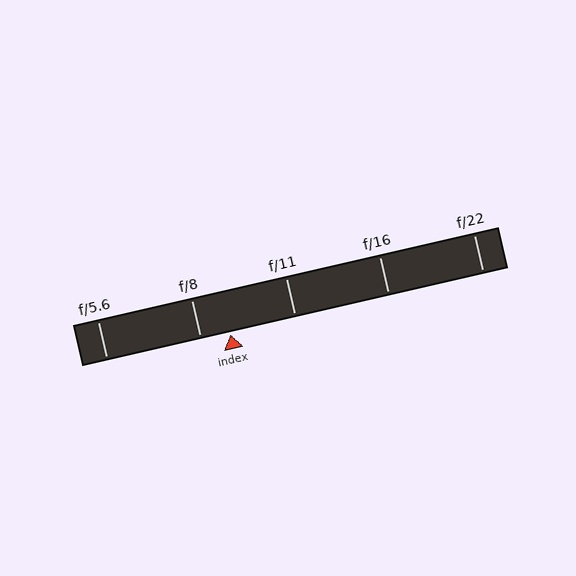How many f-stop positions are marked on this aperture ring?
There are 5 f-stop positions marked.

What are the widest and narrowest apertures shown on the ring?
The widest aperture shown is f/5.6 and the narrowest is f/22.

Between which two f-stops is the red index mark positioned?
The index mark is between f/8 and f/11.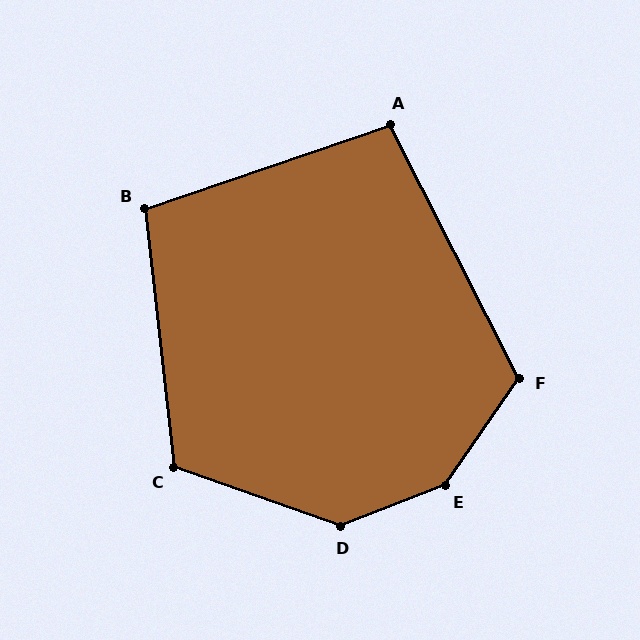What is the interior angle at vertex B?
Approximately 102 degrees (obtuse).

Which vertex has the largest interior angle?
E, at approximately 146 degrees.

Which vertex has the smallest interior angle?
A, at approximately 98 degrees.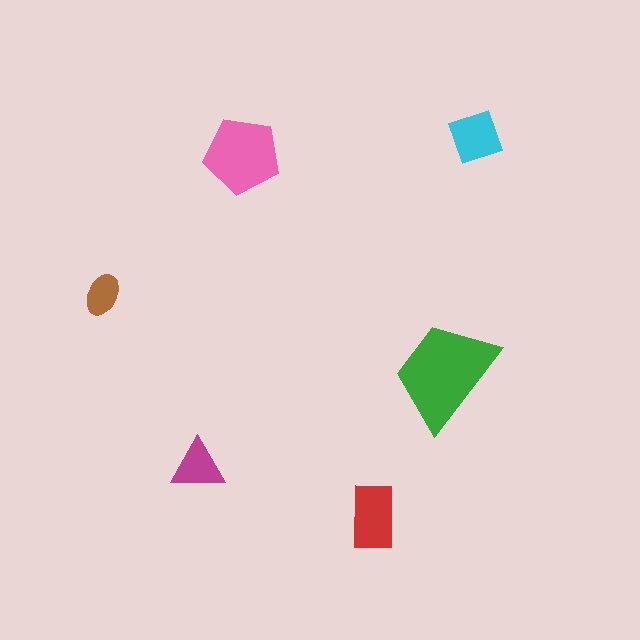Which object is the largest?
The green trapezoid.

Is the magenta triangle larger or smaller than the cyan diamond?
Smaller.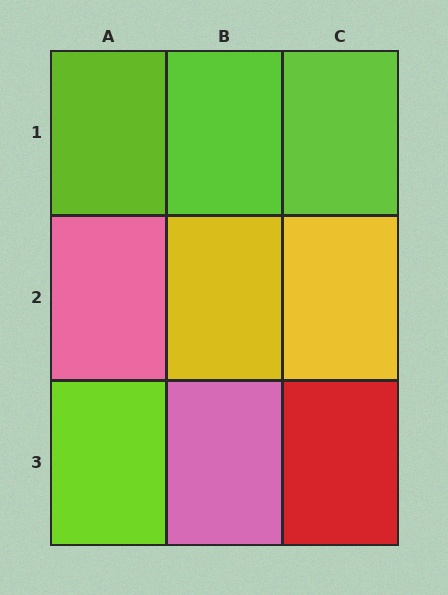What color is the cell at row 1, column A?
Lime.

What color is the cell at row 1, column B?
Lime.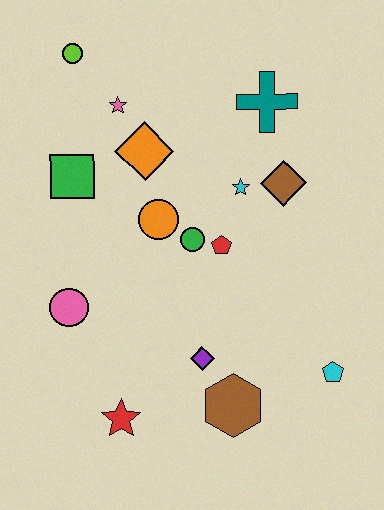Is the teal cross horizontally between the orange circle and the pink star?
No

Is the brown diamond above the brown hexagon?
Yes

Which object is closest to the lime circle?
The pink star is closest to the lime circle.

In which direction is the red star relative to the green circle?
The red star is below the green circle.